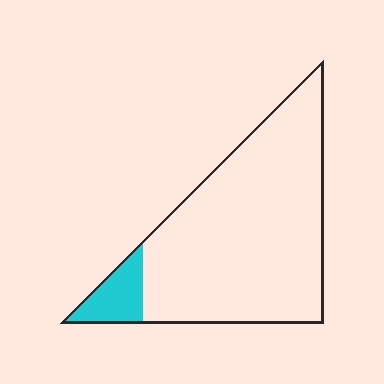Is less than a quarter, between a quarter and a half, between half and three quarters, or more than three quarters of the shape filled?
Less than a quarter.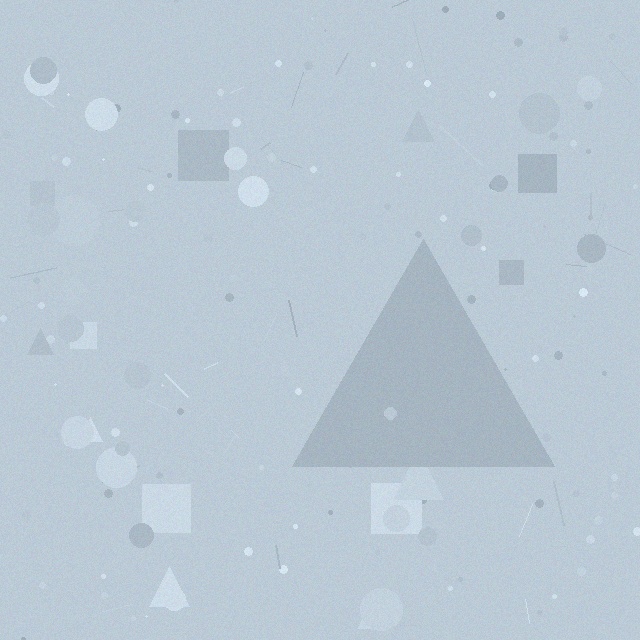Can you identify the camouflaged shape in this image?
The camouflaged shape is a triangle.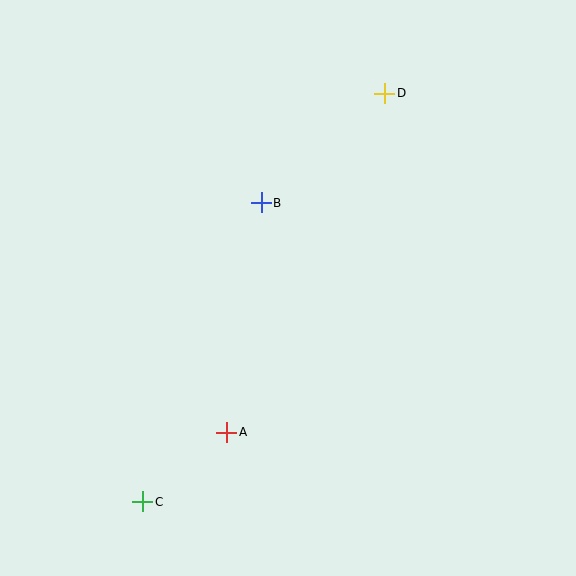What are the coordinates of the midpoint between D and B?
The midpoint between D and B is at (323, 148).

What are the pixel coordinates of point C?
Point C is at (143, 502).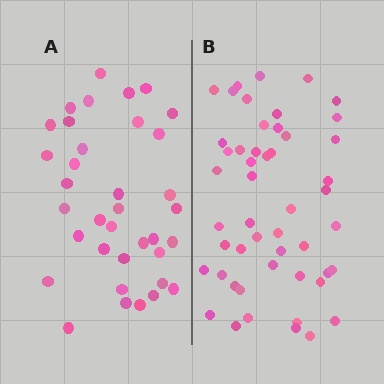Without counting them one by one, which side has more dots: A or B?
Region B (the right region) has more dots.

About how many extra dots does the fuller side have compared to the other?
Region B has approximately 15 more dots than region A.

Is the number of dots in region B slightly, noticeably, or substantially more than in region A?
Region B has noticeably more, but not dramatically so. The ratio is roughly 1.4 to 1.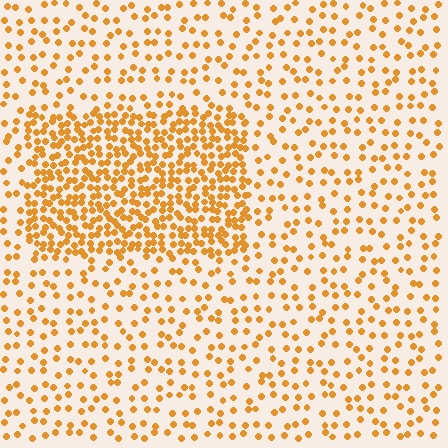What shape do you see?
I see a rectangle.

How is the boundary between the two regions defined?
The boundary is defined by a change in element density (approximately 2.5x ratio). All elements are the same color, size, and shape.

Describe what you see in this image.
The image contains small orange elements arranged at two different densities. A rectangle-shaped region is visible where the elements are more densely packed than the surrounding area.